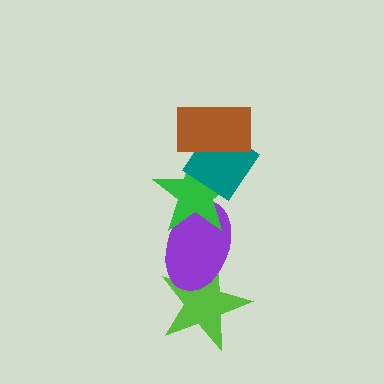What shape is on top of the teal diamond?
The brown rectangle is on top of the teal diamond.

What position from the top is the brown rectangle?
The brown rectangle is 1st from the top.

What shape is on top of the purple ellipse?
The green star is on top of the purple ellipse.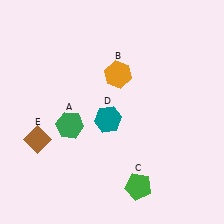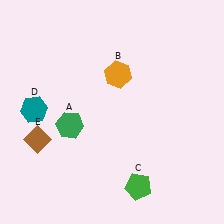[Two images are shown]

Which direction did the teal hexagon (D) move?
The teal hexagon (D) moved left.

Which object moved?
The teal hexagon (D) moved left.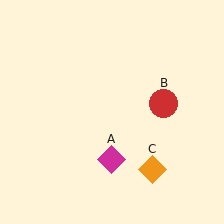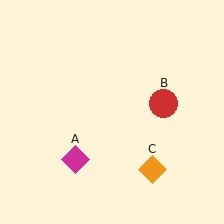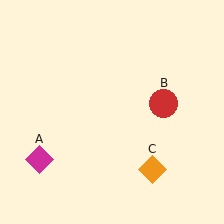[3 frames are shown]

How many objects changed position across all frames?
1 object changed position: magenta diamond (object A).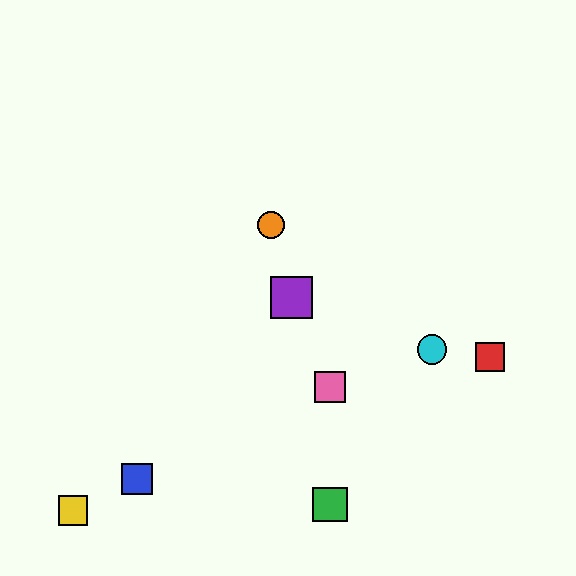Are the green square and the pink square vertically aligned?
Yes, both are at x≈330.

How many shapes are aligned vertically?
2 shapes (the green square, the pink square) are aligned vertically.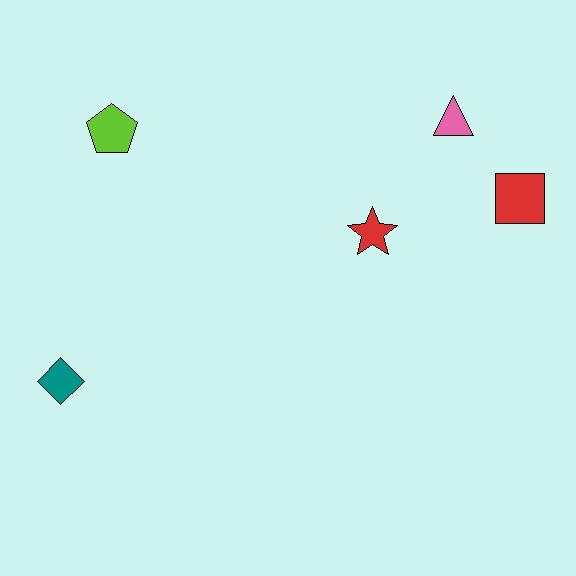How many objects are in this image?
There are 5 objects.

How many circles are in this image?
There are no circles.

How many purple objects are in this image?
There are no purple objects.